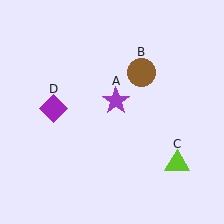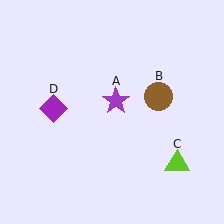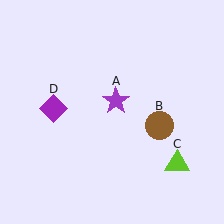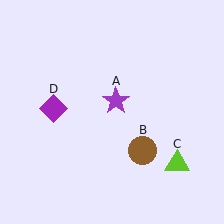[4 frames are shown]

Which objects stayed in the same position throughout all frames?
Purple star (object A) and lime triangle (object C) and purple diamond (object D) remained stationary.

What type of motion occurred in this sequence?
The brown circle (object B) rotated clockwise around the center of the scene.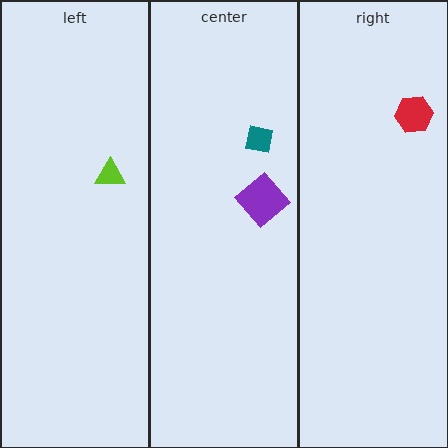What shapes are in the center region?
The teal square, the purple diamond.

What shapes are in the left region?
The lime triangle.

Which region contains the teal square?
The center region.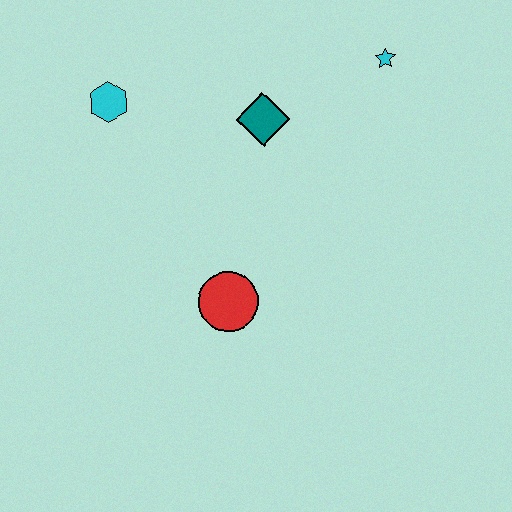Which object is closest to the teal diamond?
The cyan star is closest to the teal diamond.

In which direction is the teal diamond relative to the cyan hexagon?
The teal diamond is to the right of the cyan hexagon.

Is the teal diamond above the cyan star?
No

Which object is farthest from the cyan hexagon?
The cyan star is farthest from the cyan hexagon.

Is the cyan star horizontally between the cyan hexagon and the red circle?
No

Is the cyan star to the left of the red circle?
No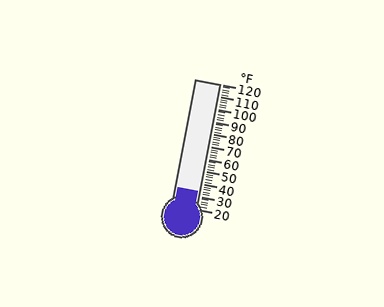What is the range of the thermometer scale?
The thermometer scale ranges from 20°F to 120°F.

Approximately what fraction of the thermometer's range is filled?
The thermometer is filled to approximately 15% of its range.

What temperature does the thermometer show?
The thermometer shows approximately 34°F.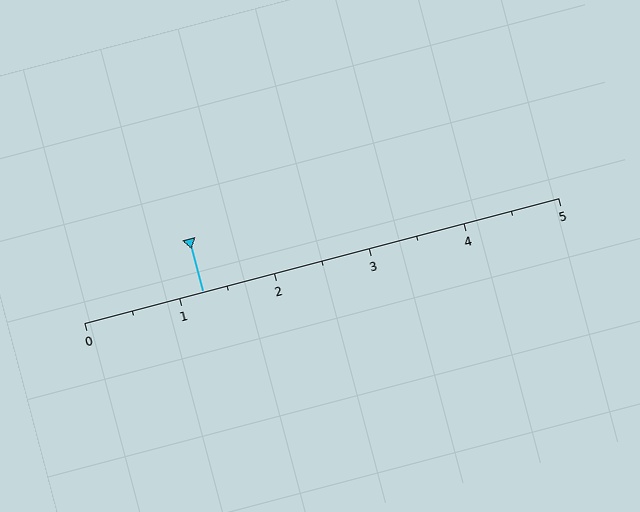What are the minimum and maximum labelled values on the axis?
The axis runs from 0 to 5.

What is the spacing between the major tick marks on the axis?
The major ticks are spaced 1 apart.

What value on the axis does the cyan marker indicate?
The marker indicates approximately 1.2.